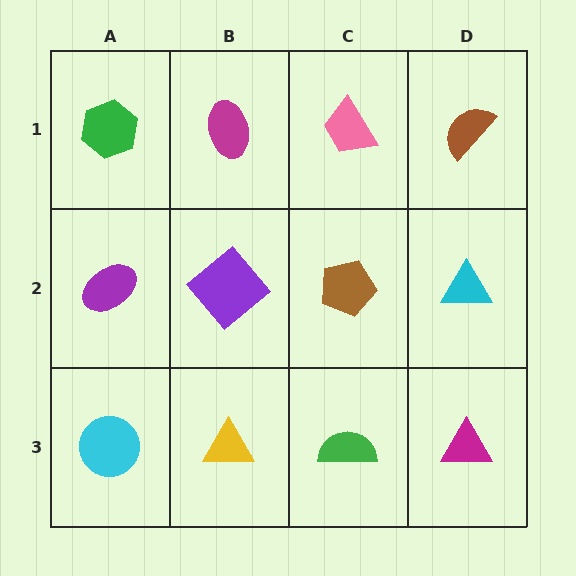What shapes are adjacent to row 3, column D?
A cyan triangle (row 2, column D), a green semicircle (row 3, column C).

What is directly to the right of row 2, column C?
A cyan triangle.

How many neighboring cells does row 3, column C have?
3.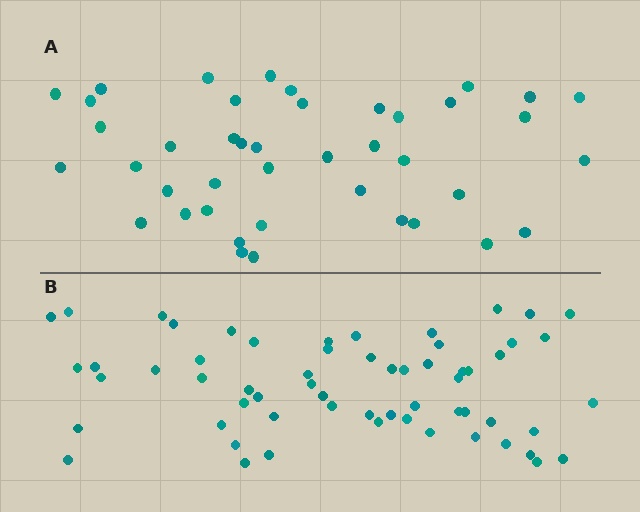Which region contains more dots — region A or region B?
Region B (the bottom region) has more dots.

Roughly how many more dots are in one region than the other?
Region B has approximately 20 more dots than region A.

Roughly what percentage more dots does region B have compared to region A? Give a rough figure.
About 45% more.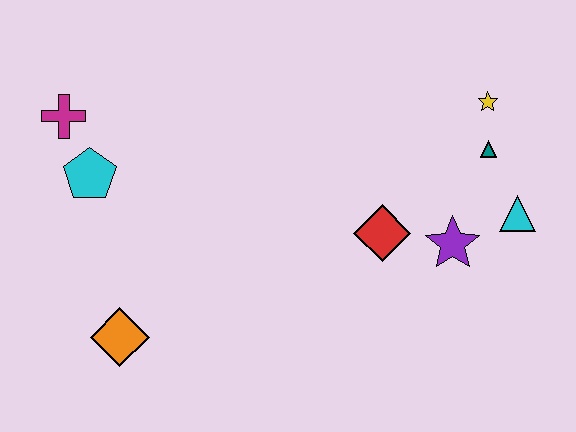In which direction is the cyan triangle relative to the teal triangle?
The cyan triangle is below the teal triangle.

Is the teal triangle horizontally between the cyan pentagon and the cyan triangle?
Yes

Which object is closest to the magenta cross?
The cyan pentagon is closest to the magenta cross.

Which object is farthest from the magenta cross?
The cyan triangle is farthest from the magenta cross.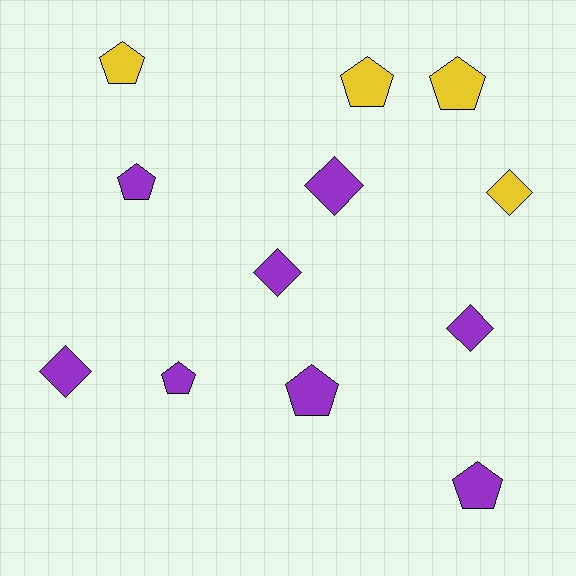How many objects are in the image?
There are 12 objects.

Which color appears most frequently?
Purple, with 8 objects.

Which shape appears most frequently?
Pentagon, with 7 objects.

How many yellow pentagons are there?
There are 3 yellow pentagons.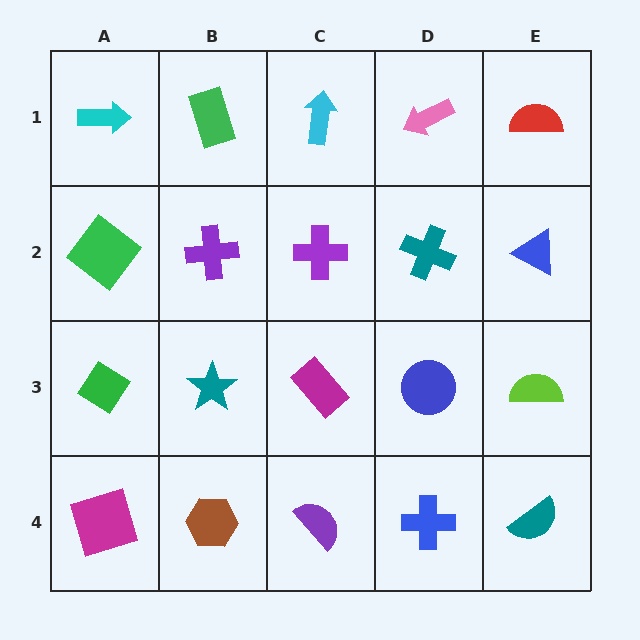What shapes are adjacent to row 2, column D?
A pink arrow (row 1, column D), a blue circle (row 3, column D), a purple cross (row 2, column C), a blue triangle (row 2, column E).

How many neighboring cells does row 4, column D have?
3.